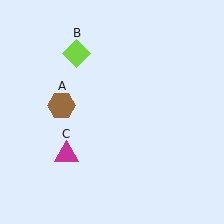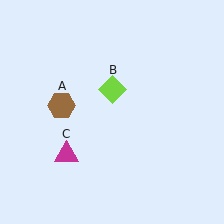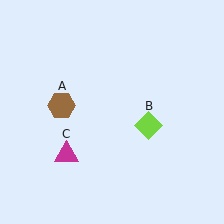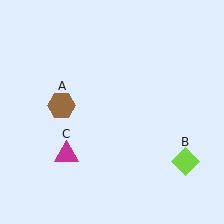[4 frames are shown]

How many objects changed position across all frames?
1 object changed position: lime diamond (object B).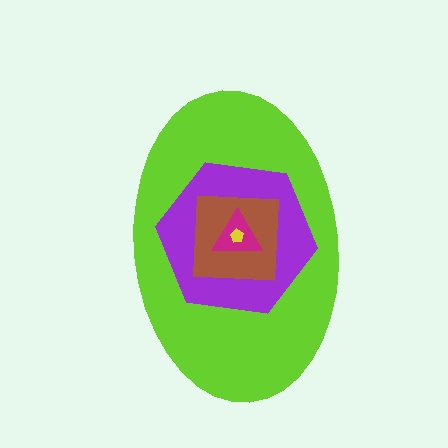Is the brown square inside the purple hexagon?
Yes.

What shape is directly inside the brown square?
The magenta triangle.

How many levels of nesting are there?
5.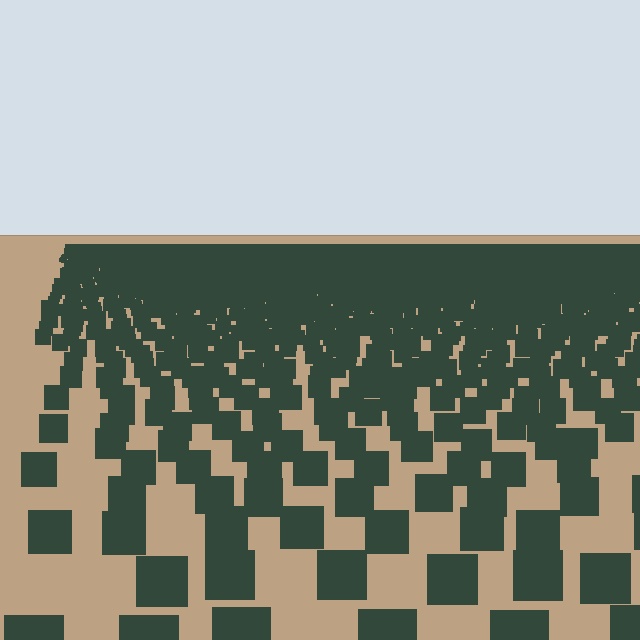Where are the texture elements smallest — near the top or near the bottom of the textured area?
Near the top.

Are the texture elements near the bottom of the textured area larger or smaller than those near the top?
Larger. Near the bottom, elements are closer to the viewer and appear at a bigger on-screen size.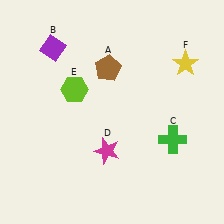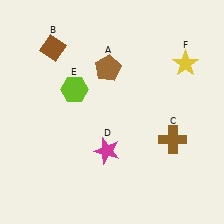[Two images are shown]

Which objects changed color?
B changed from purple to brown. C changed from green to brown.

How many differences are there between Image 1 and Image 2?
There are 2 differences between the two images.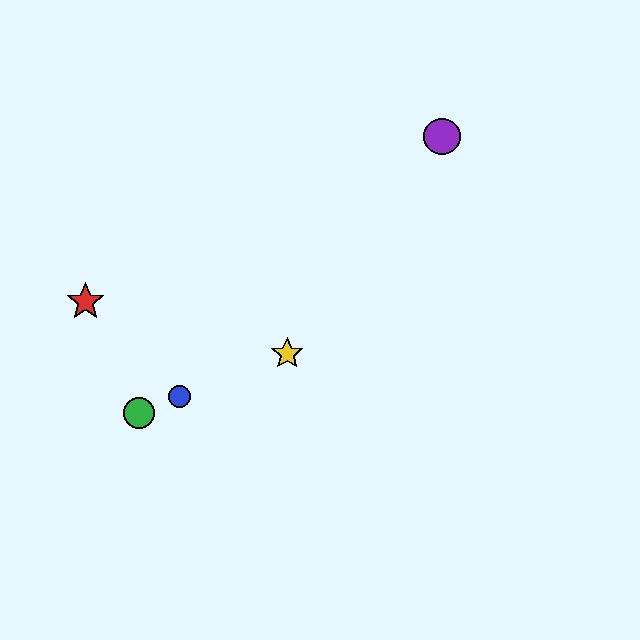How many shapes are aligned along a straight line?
3 shapes (the blue circle, the green circle, the yellow star) are aligned along a straight line.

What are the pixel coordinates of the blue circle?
The blue circle is at (180, 397).